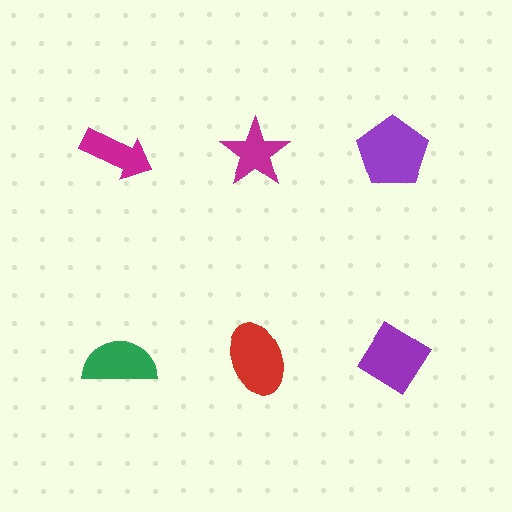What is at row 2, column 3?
A purple diamond.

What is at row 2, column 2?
A red ellipse.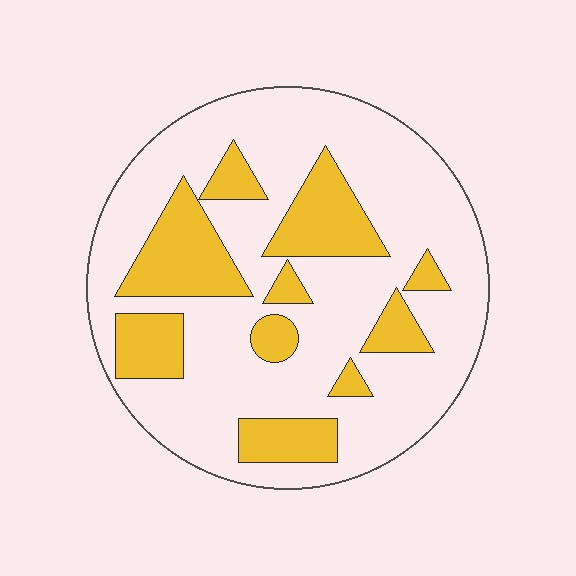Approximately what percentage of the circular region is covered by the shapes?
Approximately 25%.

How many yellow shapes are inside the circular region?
10.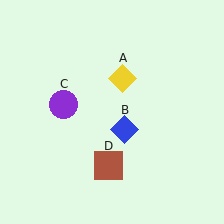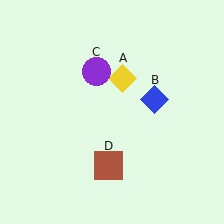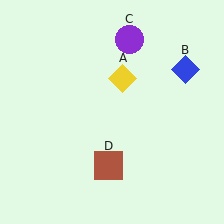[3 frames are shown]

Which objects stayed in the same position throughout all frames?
Yellow diamond (object A) and brown square (object D) remained stationary.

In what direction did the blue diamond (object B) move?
The blue diamond (object B) moved up and to the right.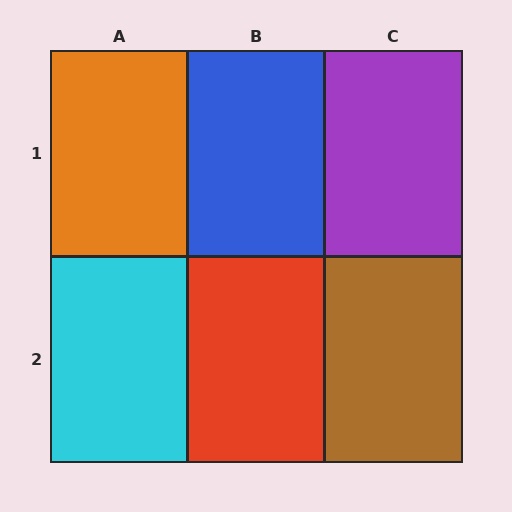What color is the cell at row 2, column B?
Red.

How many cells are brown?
1 cell is brown.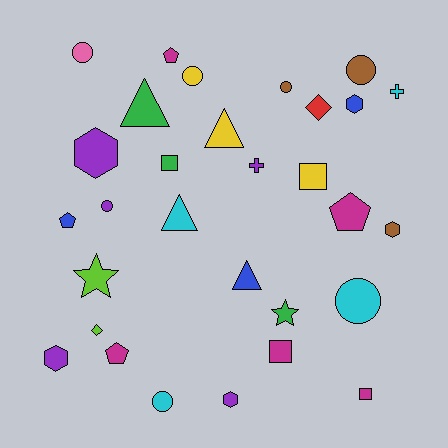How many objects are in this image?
There are 30 objects.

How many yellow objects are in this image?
There are 3 yellow objects.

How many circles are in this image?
There are 7 circles.